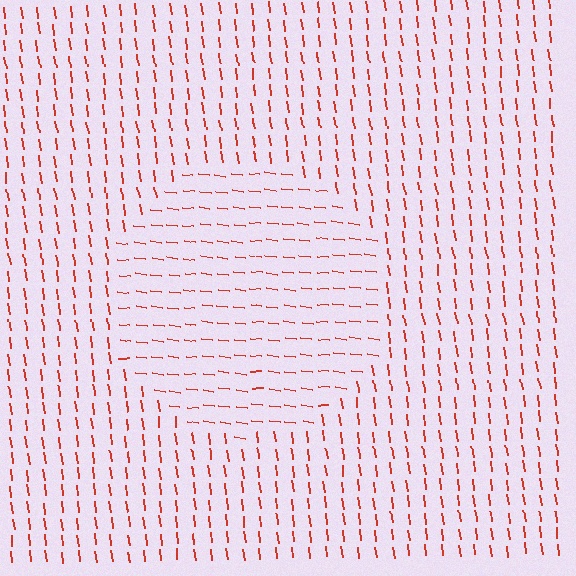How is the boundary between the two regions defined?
The boundary is defined purely by a change in line orientation (approximately 75 degrees difference). All lines are the same color and thickness.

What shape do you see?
I see a circle.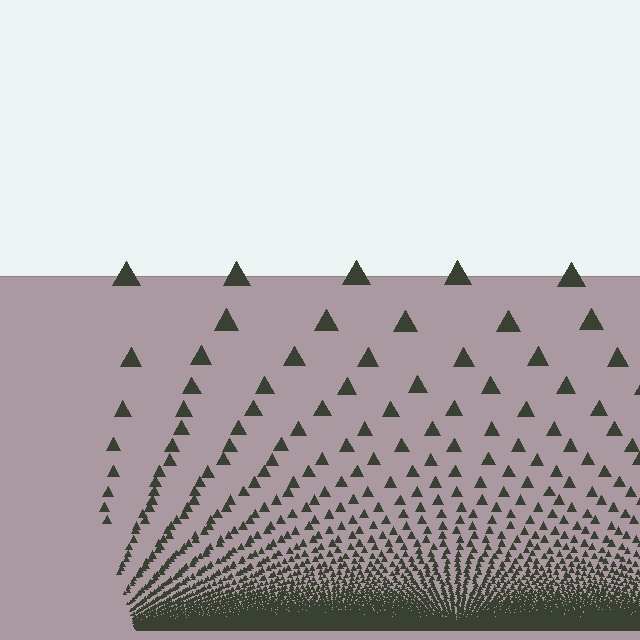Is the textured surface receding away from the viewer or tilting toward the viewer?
The surface appears to tilt toward the viewer. Texture elements get larger and sparser toward the top.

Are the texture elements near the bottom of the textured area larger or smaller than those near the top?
Smaller. The gradient is inverted — elements near the bottom are smaller and denser.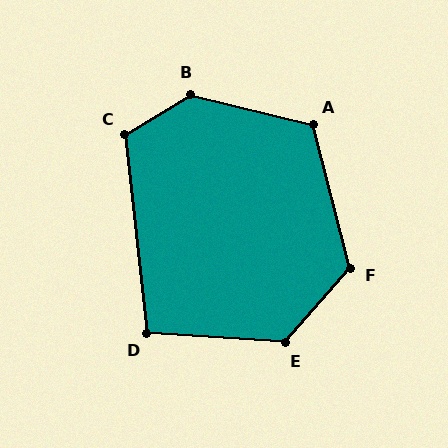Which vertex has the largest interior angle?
B, at approximately 135 degrees.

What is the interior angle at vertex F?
Approximately 125 degrees (obtuse).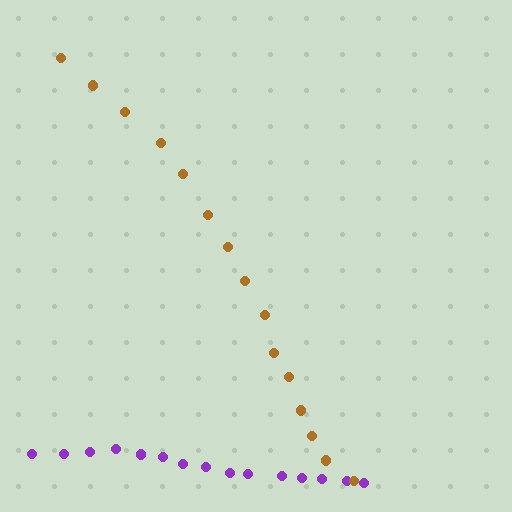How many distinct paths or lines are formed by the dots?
There are 2 distinct paths.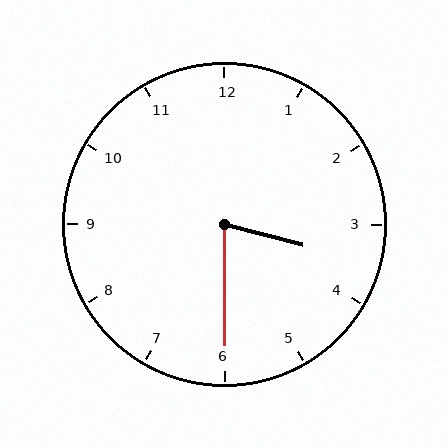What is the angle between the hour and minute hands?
Approximately 75 degrees.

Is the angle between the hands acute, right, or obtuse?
It is acute.